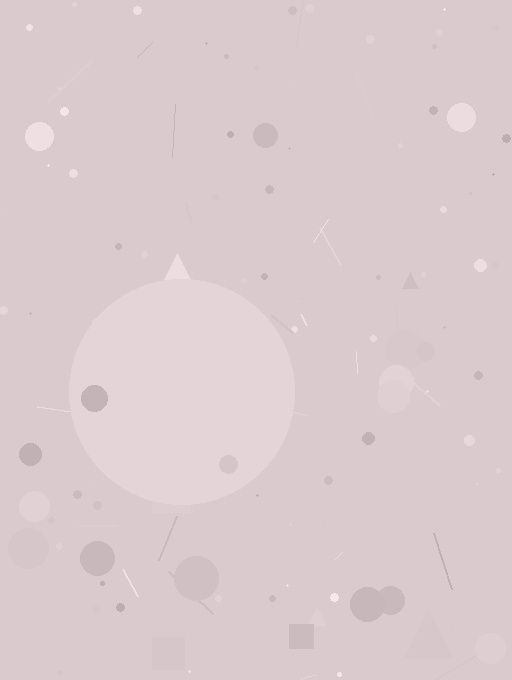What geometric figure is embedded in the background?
A circle is embedded in the background.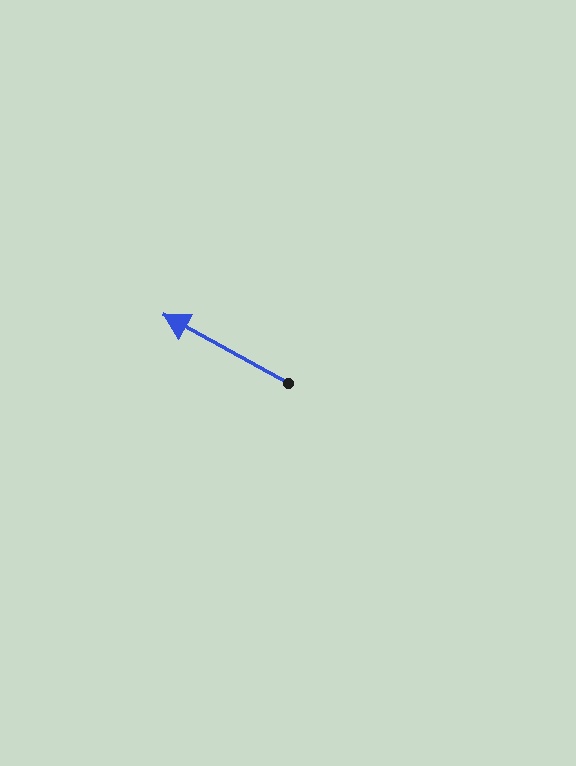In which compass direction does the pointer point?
Northwest.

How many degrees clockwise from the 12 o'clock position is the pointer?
Approximately 299 degrees.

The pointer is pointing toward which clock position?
Roughly 10 o'clock.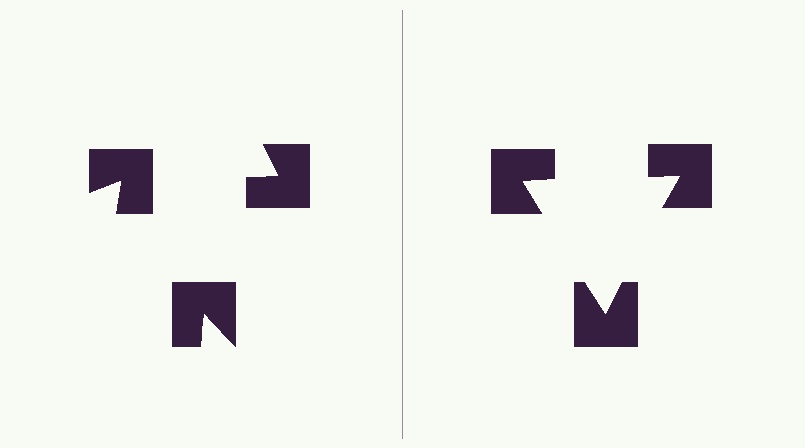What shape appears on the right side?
An illusory triangle.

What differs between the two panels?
The notched squares are positioned identically on both sides; only the wedge orientations differ. On the right they align to a triangle; on the left they are misaligned.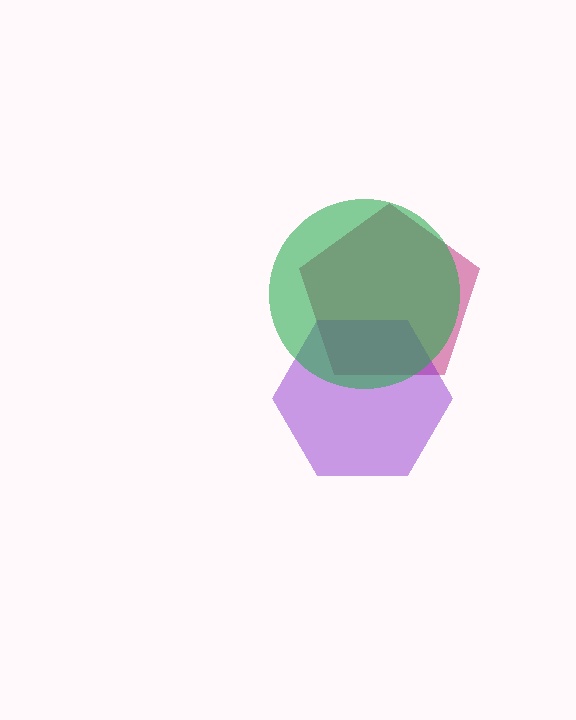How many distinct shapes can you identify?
There are 3 distinct shapes: a magenta pentagon, a purple hexagon, a green circle.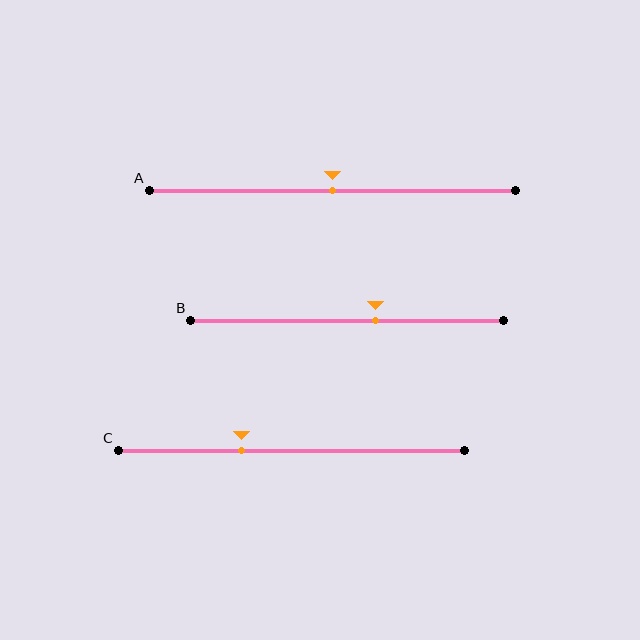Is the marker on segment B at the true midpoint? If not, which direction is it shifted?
No, the marker on segment B is shifted to the right by about 9% of the segment length.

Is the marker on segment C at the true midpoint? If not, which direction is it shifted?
No, the marker on segment C is shifted to the left by about 14% of the segment length.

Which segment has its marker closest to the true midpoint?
Segment A has its marker closest to the true midpoint.